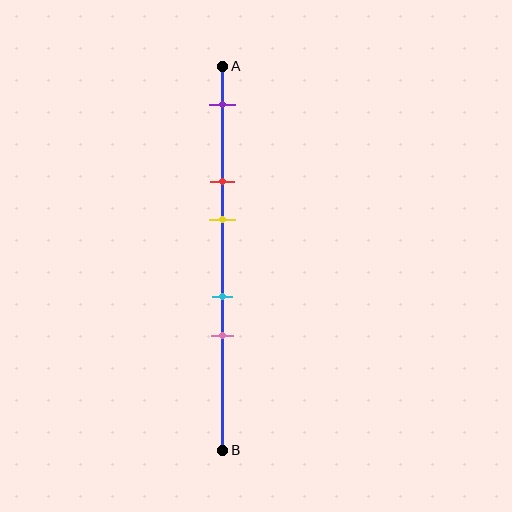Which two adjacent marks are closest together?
The cyan and pink marks are the closest adjacent pair.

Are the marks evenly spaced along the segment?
No, the marks are not evenly spaced.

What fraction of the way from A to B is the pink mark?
The pink mark is approximately 70% (0.7) of the way from A to B.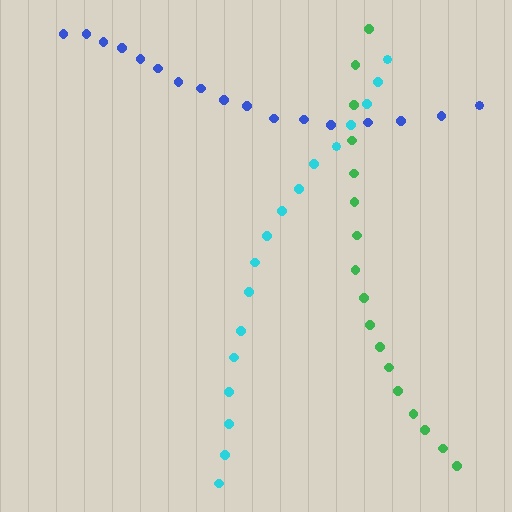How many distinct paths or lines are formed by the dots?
There are 3 distinct paths.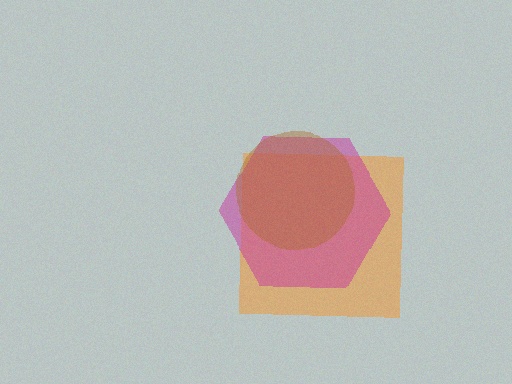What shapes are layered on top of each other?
The layered shapes are: an orange square, a magenta hexagon, a brown circle.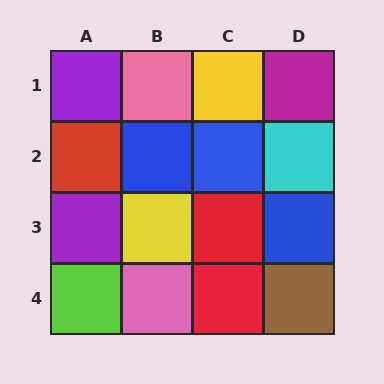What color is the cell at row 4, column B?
Pink.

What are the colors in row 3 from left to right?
Purple, yellow, red, blue.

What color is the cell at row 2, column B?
Blue.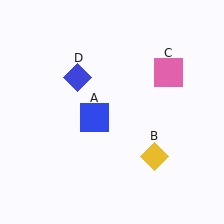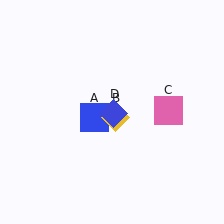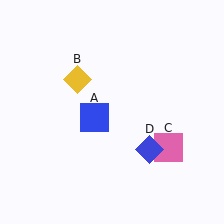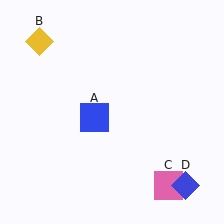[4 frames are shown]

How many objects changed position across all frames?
3 objects changed position: yellow diamond (object B), pink square (object C), blue diamond (object D).